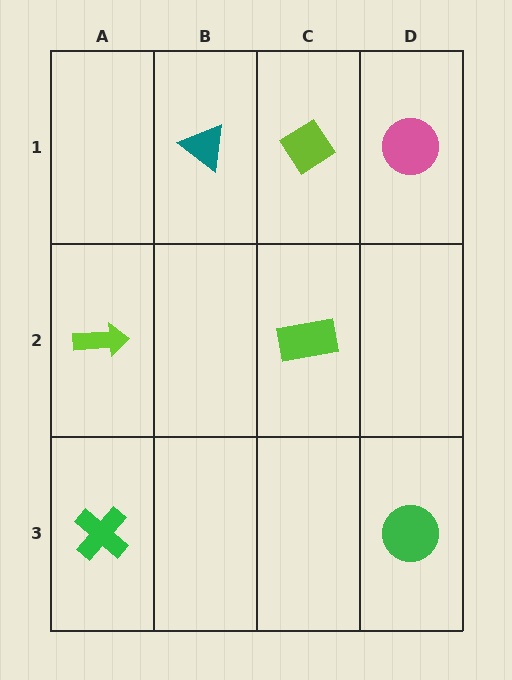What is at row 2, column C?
A lime rectangle.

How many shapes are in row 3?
2 shapes.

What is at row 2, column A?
A lime arrow.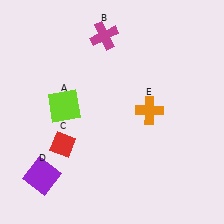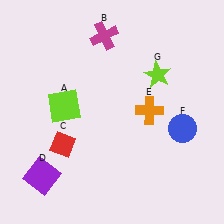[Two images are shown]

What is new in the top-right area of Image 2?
A lime star (G) was added in the top-right area of Image 2.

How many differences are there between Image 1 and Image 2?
There are 2 differences between the two images.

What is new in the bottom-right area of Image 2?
A blue circle (F) was added in the bottom-right area of Image 2.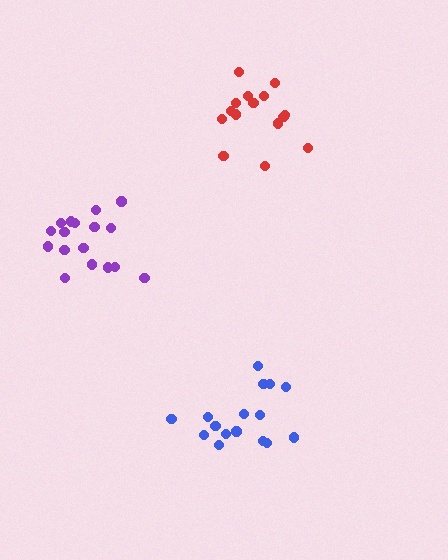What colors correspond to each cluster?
The clusters are colored: blue, purple, red.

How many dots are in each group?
Group 1: 16 dots, Group 2: 17 dots, Group 3: 15 dots (48 total).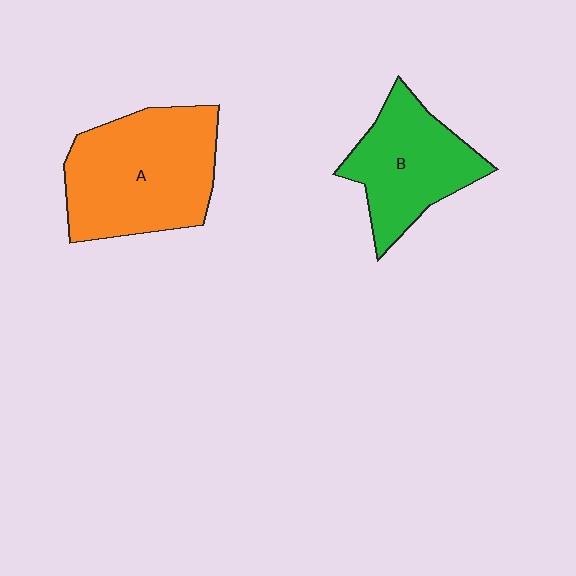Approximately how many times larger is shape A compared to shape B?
Approximately 1.4 times.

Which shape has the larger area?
Shape A (orange).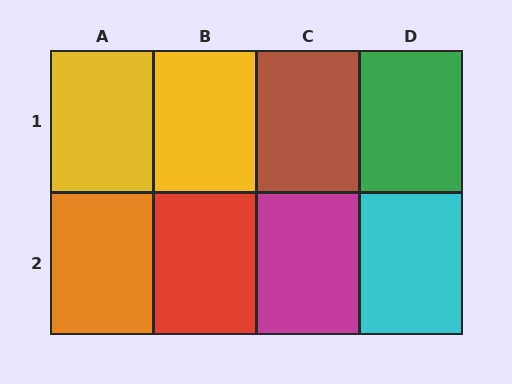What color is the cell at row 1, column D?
Green.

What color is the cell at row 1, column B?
Yellow.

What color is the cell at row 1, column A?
Yellow.